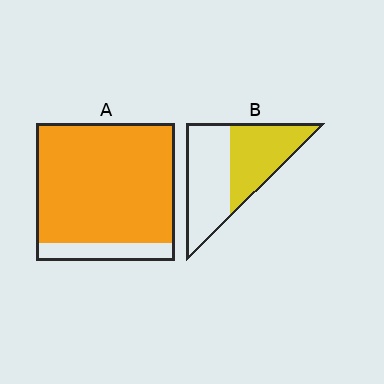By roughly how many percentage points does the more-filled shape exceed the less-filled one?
By roughly 40 percentage points (A over B).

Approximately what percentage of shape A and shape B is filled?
A is approximately 85% and B is approximately 45%.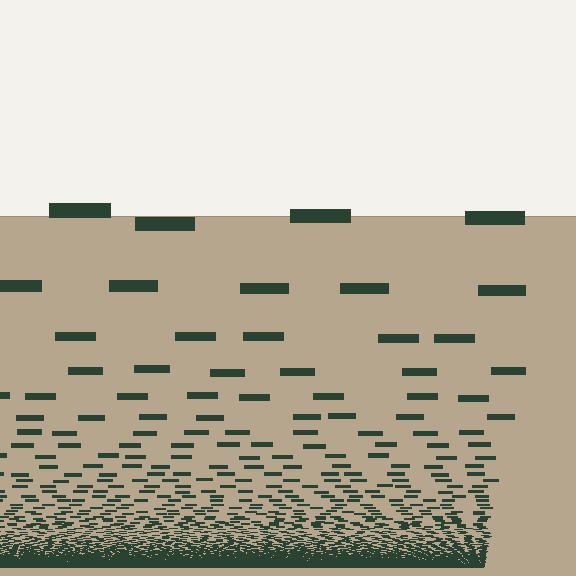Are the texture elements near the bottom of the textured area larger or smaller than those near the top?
Smaller. The gradient is inverted — elements near the bottom are smaller and denser.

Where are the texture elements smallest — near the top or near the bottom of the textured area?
Near the bottom.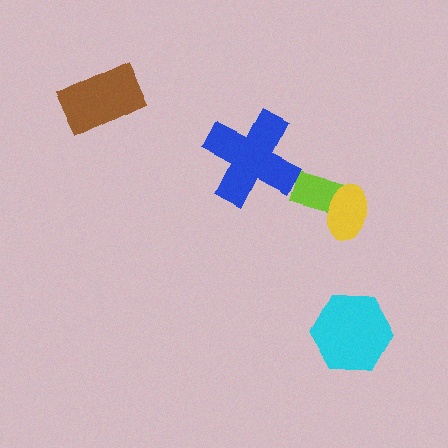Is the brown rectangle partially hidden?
No, no other shape covers it.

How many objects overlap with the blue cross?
0 objects overlap with the blue cross.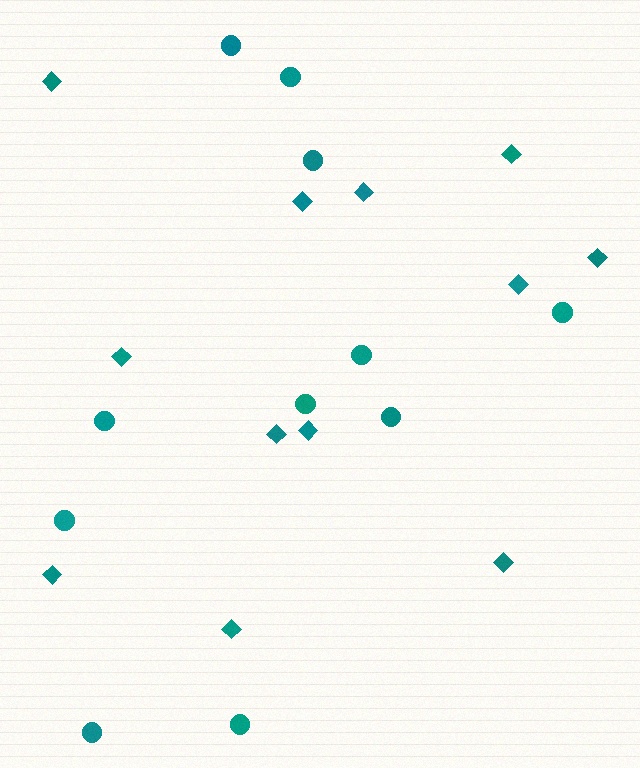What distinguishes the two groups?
There are 2 groups: one group of diamonds (12) and one group of circles (11).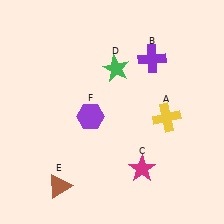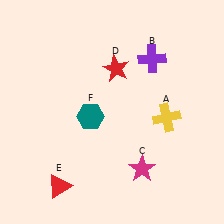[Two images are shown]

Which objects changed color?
D changed from green to red. E changed from brown to red. F changed from purple to teal.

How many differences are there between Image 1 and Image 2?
There are 3 differences between the two images.